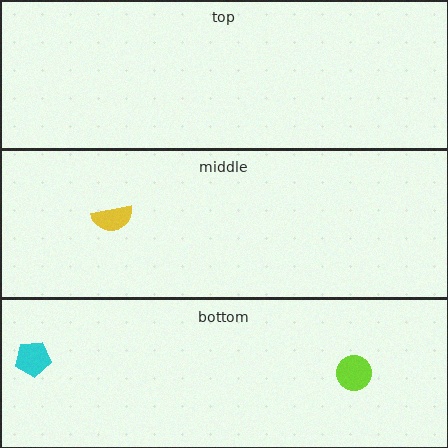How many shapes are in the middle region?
1.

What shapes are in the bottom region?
The lime circle, the cyan pentagon.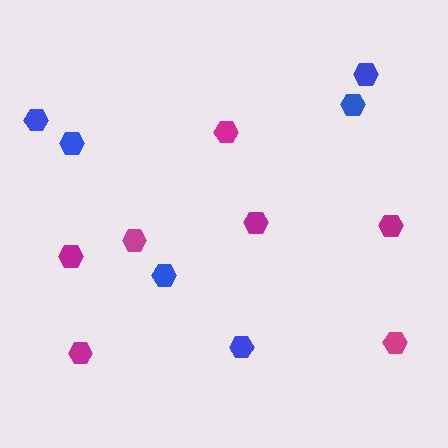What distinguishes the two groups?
There are 2 groups: one group of magenta hexagons (7) and one group of blue hexagons (6).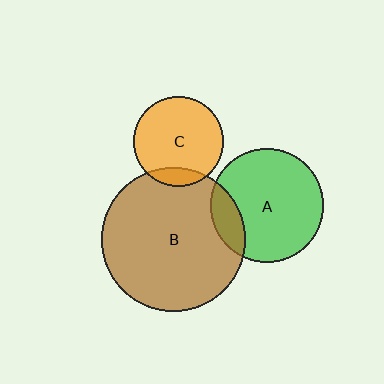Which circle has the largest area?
Circle B (brown).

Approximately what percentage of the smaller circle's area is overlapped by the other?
Approximately 15%.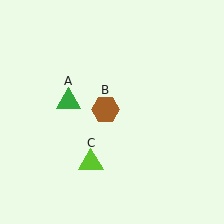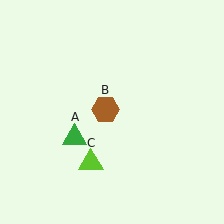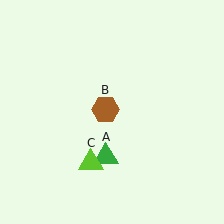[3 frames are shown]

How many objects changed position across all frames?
1 object changed position: green triangle (object A).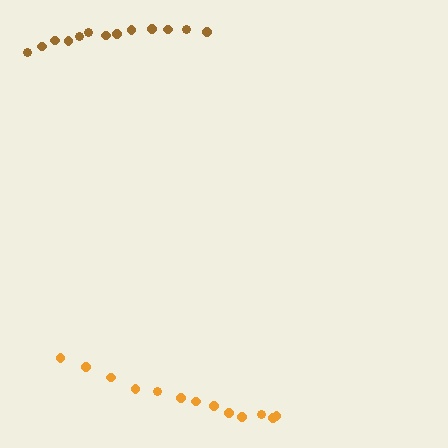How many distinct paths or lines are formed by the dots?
There are 2 distinct paths.